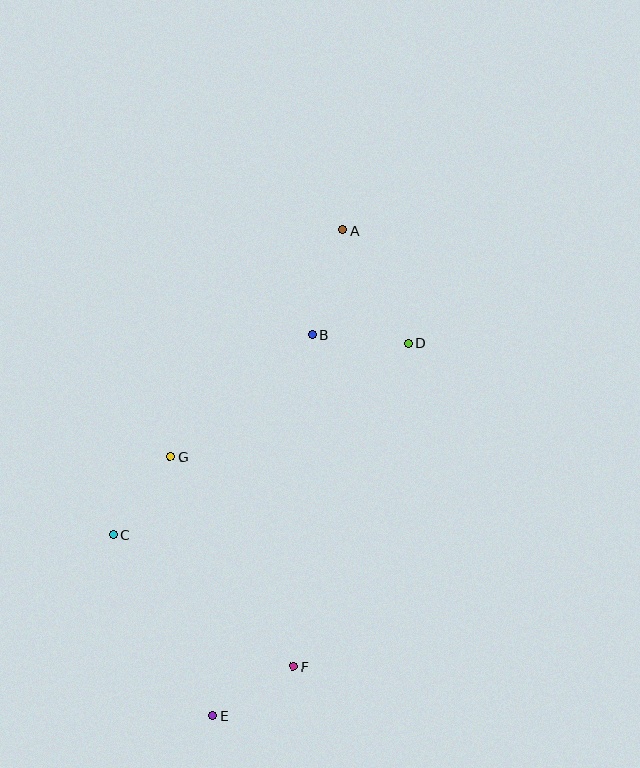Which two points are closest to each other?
Points E and F are closest to each other.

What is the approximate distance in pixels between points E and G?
The distance between E and G is approximately 262 pixels.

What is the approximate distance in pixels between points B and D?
The distance between B and D is approximately 96 pixels.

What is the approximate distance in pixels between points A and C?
The distance between A and C is approximately 382 pixels.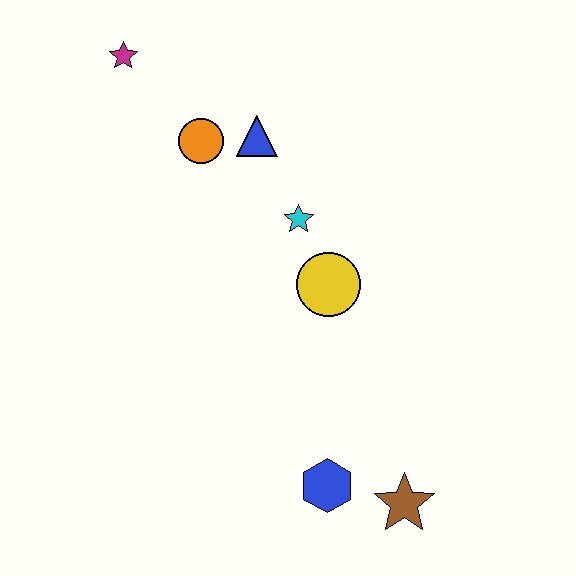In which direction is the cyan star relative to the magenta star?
The cyan star is to the right of the magenta star.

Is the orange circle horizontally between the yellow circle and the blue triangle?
No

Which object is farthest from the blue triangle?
The brown star is farthest from the blue triangle.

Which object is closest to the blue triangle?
The orange circle is closest to the blue triangle.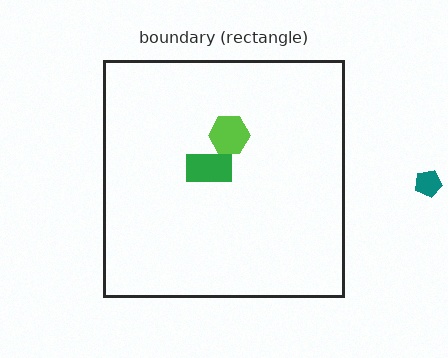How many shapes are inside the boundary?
2 inside, 1 outside.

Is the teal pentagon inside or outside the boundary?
Outside.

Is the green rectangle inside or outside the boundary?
Inside.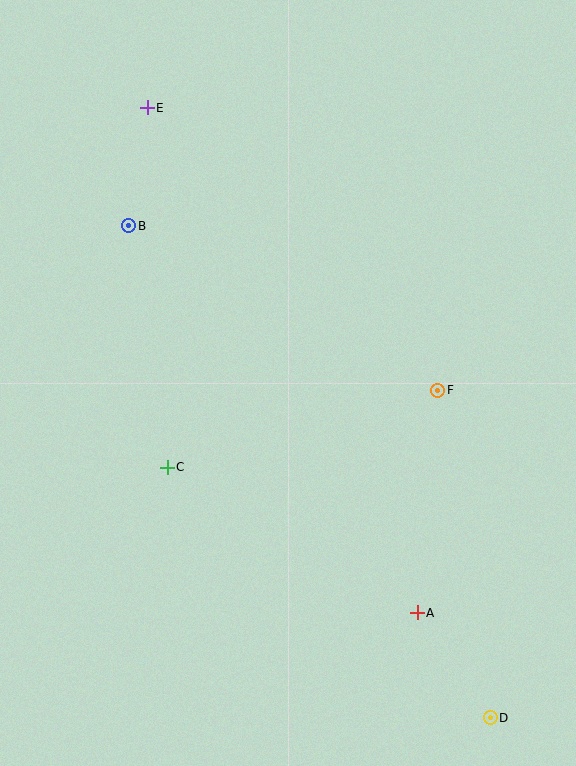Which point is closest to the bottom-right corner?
Point D is closest to the bottom-right corner.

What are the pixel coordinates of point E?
Point E is at (147, 108).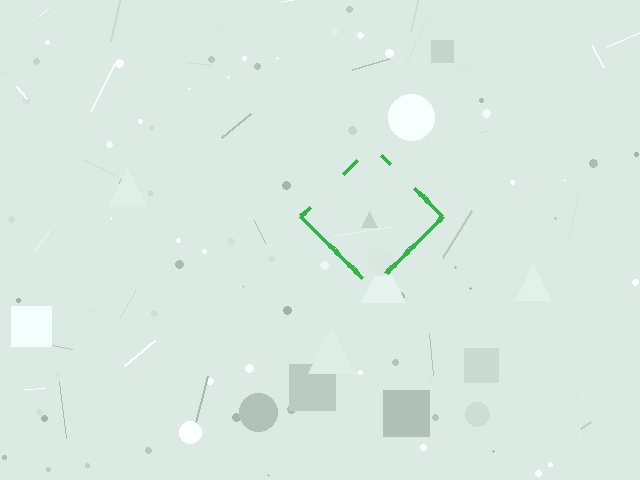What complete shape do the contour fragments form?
The contour fragments form a diamond.